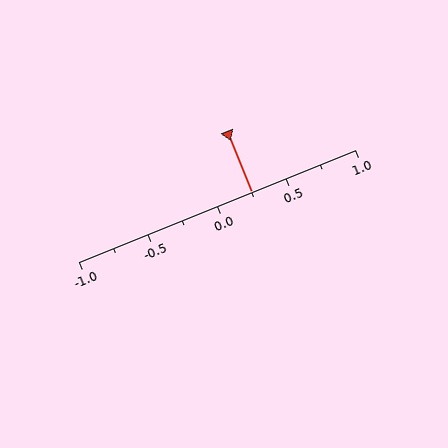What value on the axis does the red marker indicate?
The marker indicates approximately 0.25.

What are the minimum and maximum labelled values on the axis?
The axis runs from -1.0 to 1.0.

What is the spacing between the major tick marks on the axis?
The major ticks are spaced 0.5 apart.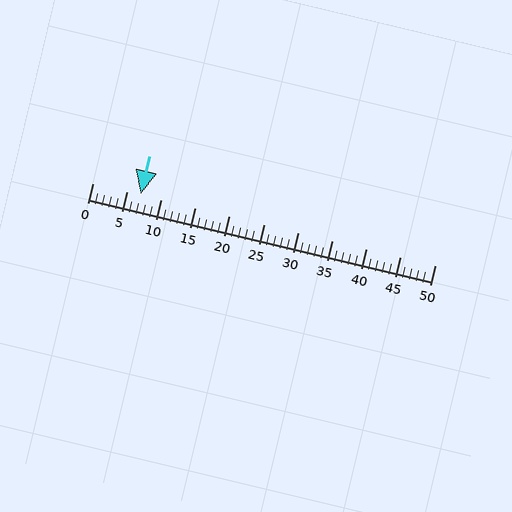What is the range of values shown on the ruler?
The ruler shows values from 0 to 50.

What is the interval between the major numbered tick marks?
The major tick marks are spaced 5 units apart.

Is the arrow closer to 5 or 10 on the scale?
The arrow is closer to 5.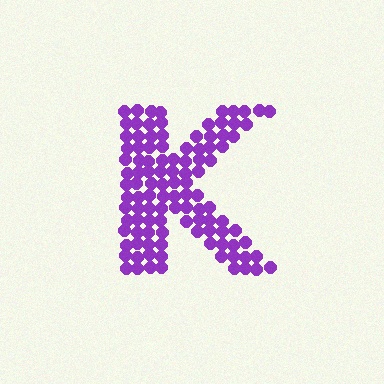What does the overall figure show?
The overall figure shows the letter K.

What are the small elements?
The small elements are circles.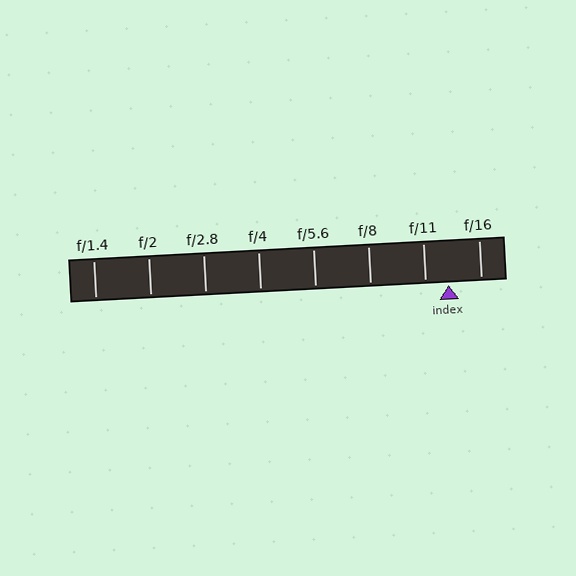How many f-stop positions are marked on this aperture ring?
There are 8 f-stop positions marked.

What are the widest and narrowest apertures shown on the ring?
The widest aperture shown is f/1.4 and the narrowest is f/16.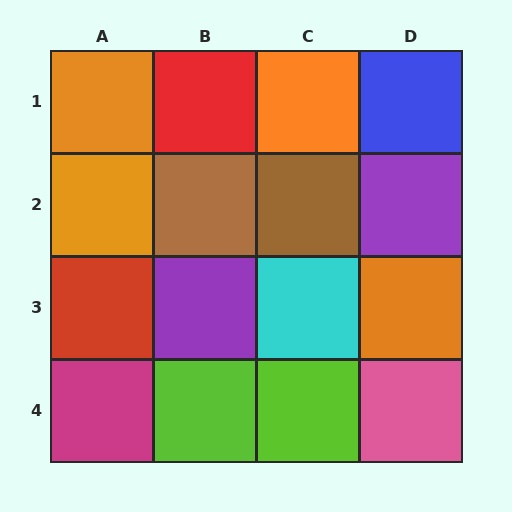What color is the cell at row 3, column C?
Cyan.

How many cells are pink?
1 cell is pink.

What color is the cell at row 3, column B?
Purple.